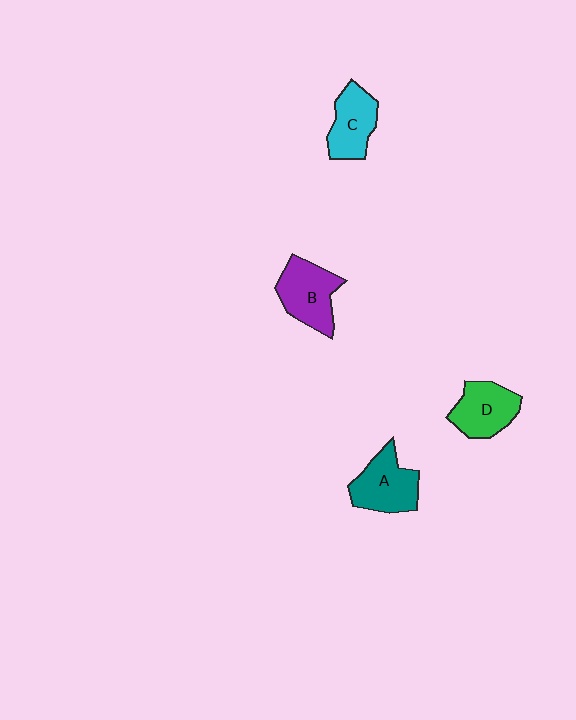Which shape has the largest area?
Shape B (purple).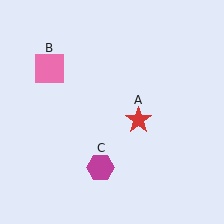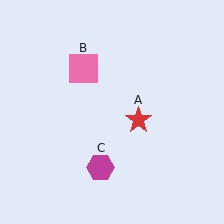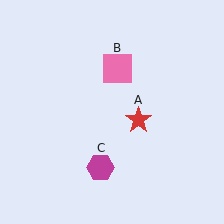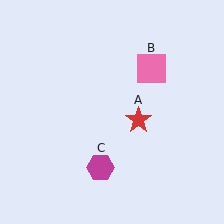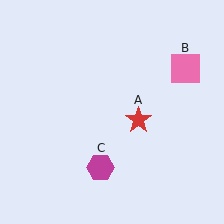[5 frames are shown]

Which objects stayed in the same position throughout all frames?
Red star (object A) and magenta hexagon (object C) remained stationary.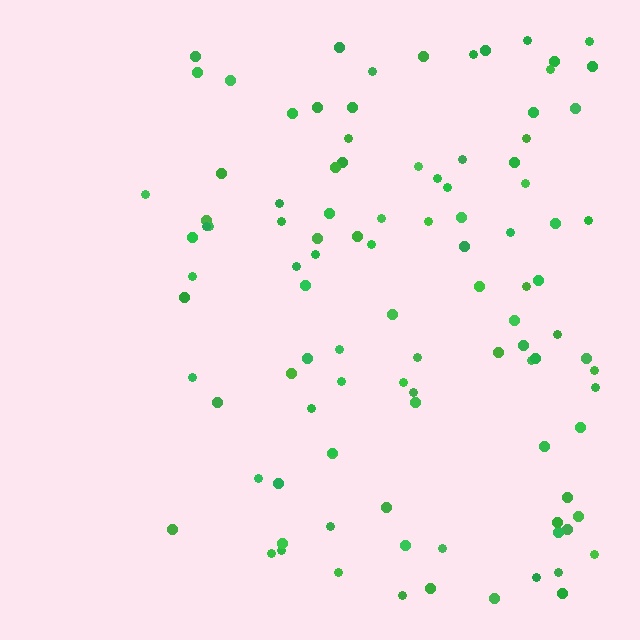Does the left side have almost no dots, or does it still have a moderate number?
Still a moderate number, just noticeably fewer than the right.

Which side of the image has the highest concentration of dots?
The right.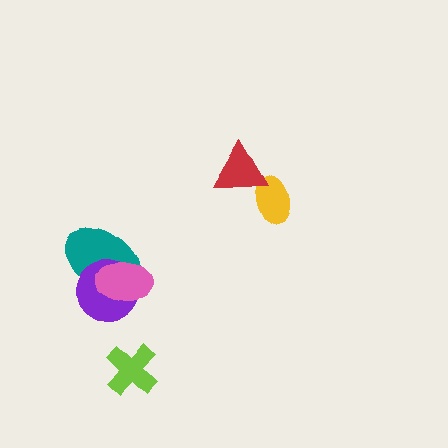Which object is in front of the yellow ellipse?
The red triangle is in front of the yellow ellipse.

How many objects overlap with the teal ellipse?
2 objects overlap with the teal ellipse.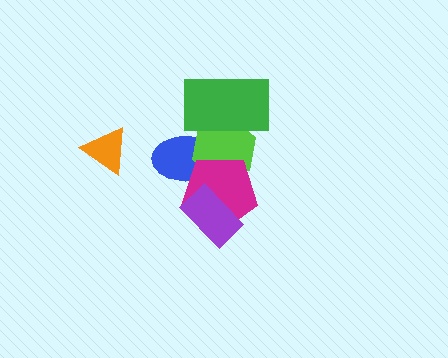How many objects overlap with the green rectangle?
2 objects overlap with the green rectangle.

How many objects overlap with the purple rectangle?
1 object overlaps with the purple rectangle.